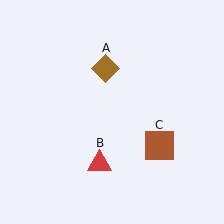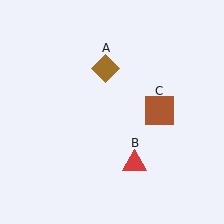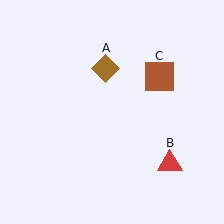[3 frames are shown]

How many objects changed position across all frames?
2 objects changed position: red triangle (object B), brown square (object C).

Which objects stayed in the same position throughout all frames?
Brown diamond (object A) remained stationary.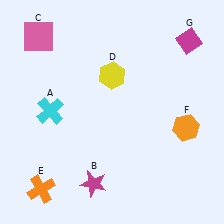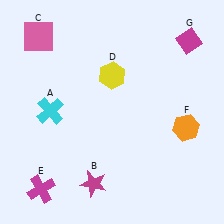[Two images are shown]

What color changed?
The cross (E) changed from orange in Image 1 to magenta in Image 2.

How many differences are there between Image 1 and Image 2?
There is 1 difference between the two images.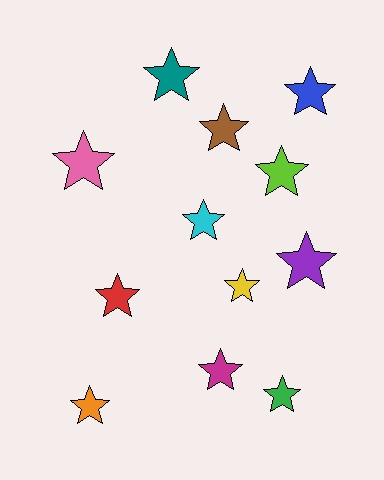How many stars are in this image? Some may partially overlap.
There are 12 stars.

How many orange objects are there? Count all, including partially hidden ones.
There is 1 orange object.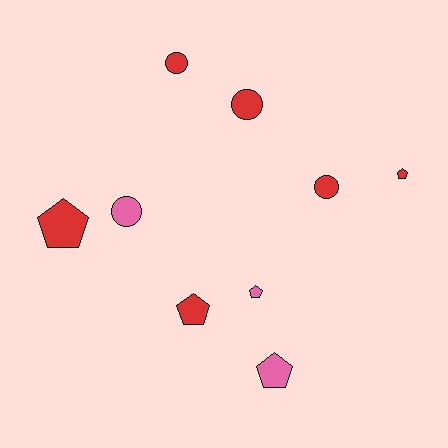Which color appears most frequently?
Red, with 6 objects.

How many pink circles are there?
There is 1 pink circle.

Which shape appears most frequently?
Pentagon, with 5 objects.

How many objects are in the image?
There are 9 objects.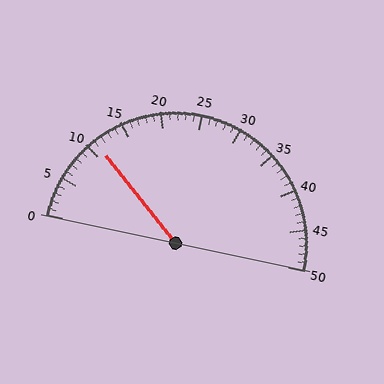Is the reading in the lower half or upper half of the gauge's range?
The reading is in the lower half of the range (0 to 50).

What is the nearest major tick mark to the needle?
The nearest major tick mark is 10.